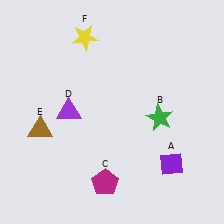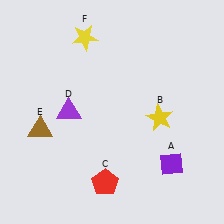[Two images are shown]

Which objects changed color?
B changed from green to yellow. C changed from magenta to red.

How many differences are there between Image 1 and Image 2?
There are 2 differences between the two images.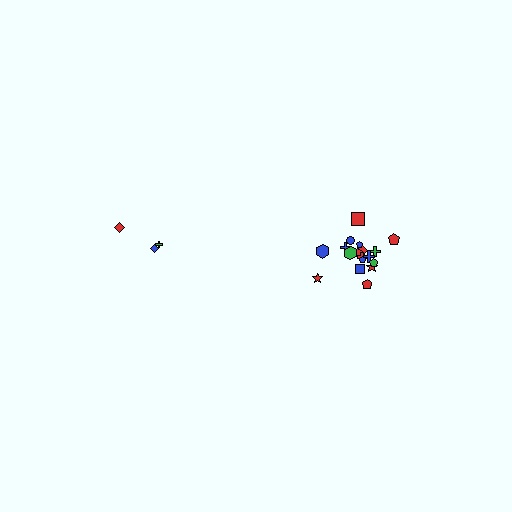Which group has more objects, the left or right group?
The right group.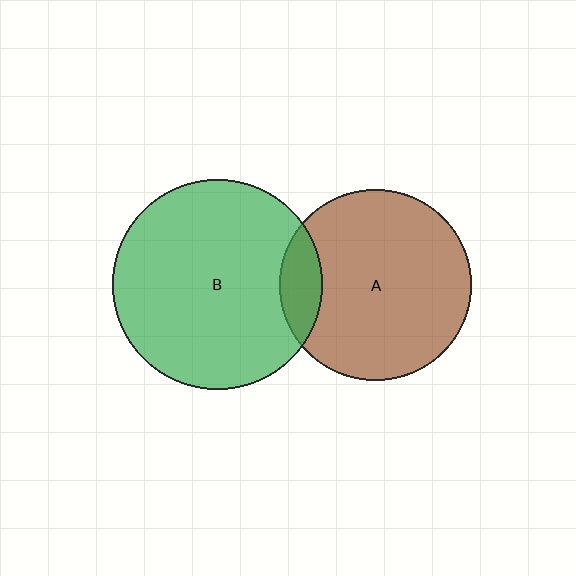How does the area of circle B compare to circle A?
Approximately 1.2 times.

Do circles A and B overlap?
Yes.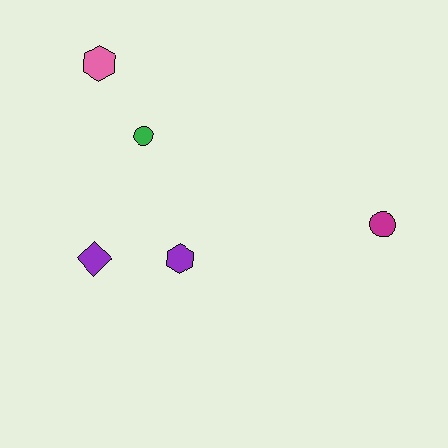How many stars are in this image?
There are no stars.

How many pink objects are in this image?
There is 1 pink object.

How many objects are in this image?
There are 5 objects.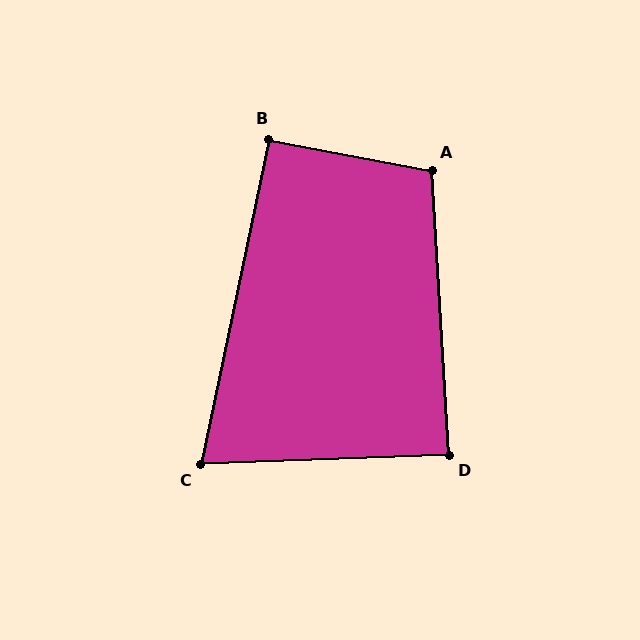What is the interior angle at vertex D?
Approximately 89 degrees (approximately right).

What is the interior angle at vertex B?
Approximately 91 degrees (approximately right).